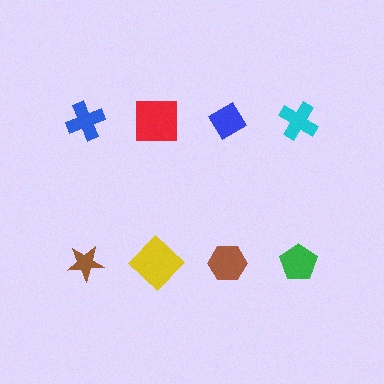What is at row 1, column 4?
A cyan cross.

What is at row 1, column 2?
A red square.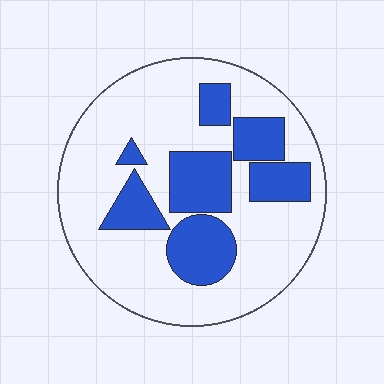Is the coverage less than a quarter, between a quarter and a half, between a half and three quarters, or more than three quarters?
Between a quarter and a half.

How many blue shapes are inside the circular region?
7.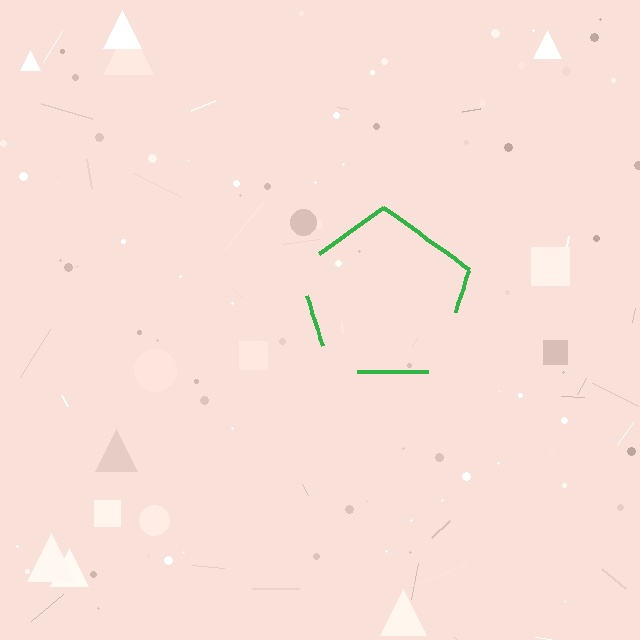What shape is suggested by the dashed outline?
The dashed outline suggests a pentagon.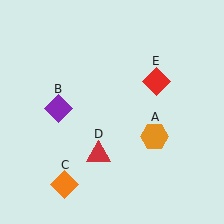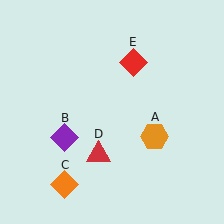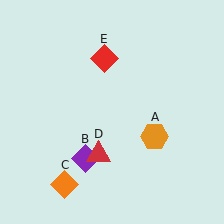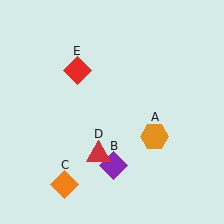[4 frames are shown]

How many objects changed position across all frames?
2 objects changed position: purple diamond (object B), red diamond (object E).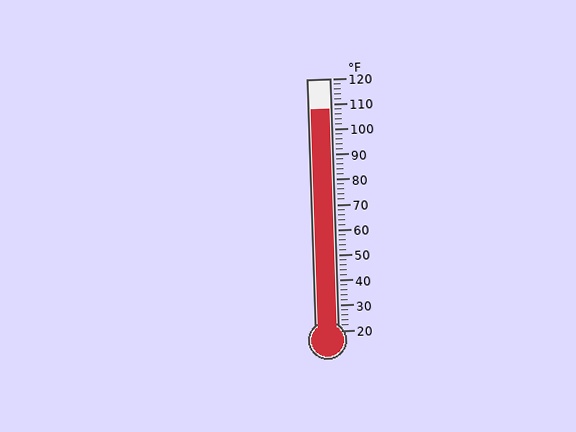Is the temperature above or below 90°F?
The temperature is above 90°F.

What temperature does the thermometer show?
The thermometer shows approximately 108°F.